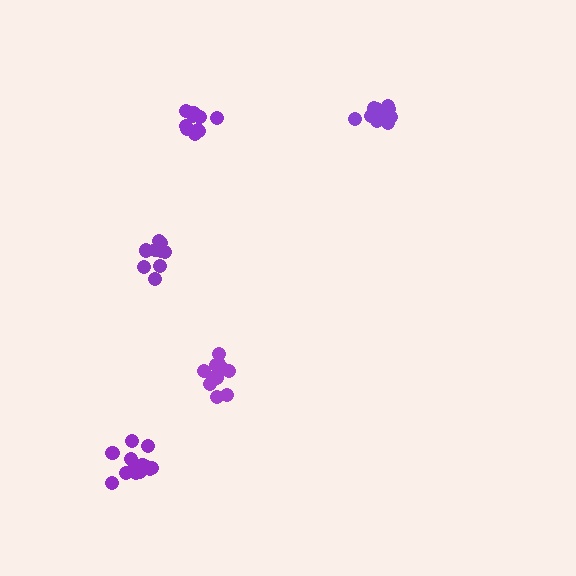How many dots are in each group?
Group 1: 11 dots, Group 2: 11 dots, Group 3: 13 dots, Group 4: 9 dots, Group 5: 14 dots (58 total).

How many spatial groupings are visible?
There are 5 spatial groupings.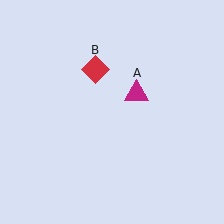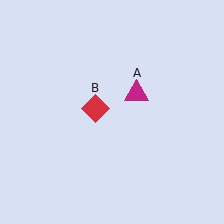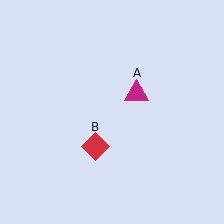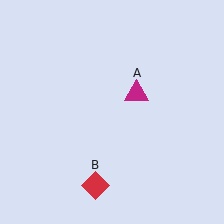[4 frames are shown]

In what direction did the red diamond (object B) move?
The red diamond (object B) moved down.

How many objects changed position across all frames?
1 object changed position: red diamond (object B).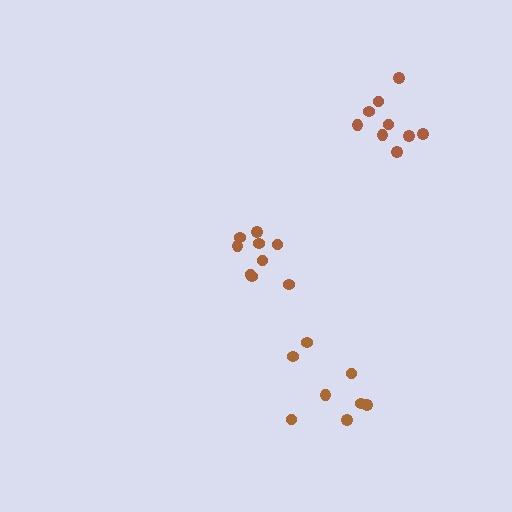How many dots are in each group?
Group 1: 9 dots, Group 2: 8 dots, Group 3: 9 dots (26 total).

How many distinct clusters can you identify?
There are 3 distinct clusters.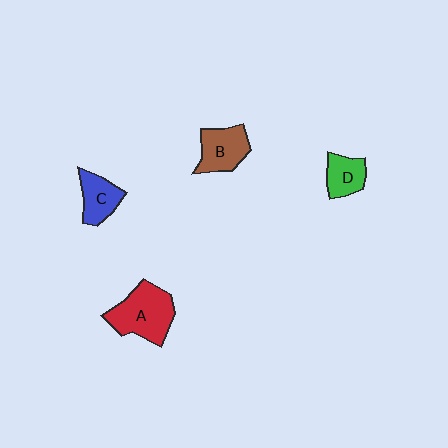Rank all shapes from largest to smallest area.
From largest to smallest: A (red), B (brown), C (blue), D (green).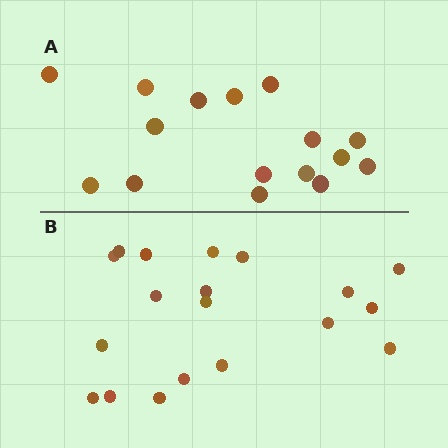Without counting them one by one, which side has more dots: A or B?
Region B (the bottom region) has more dots.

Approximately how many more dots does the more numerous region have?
Region B has just a few more — roughly 2 or 3 more dots than region A.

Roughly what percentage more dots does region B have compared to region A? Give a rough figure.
About 20% more.